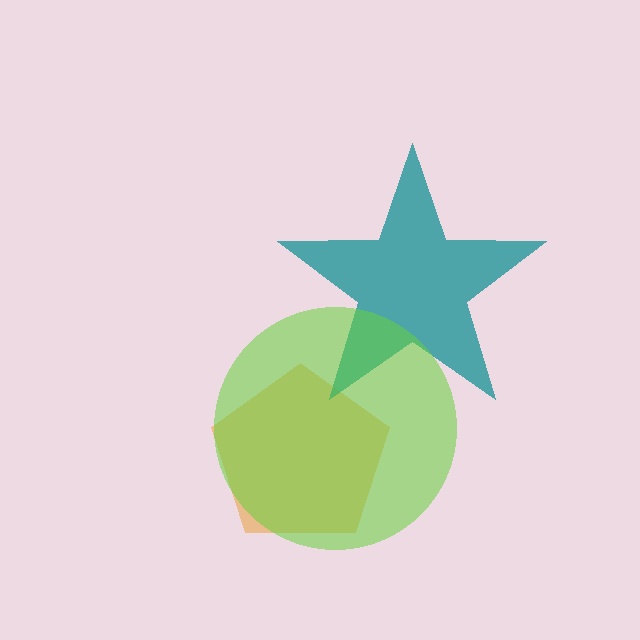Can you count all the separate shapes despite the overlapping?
Yes, there are 3 separate shapes.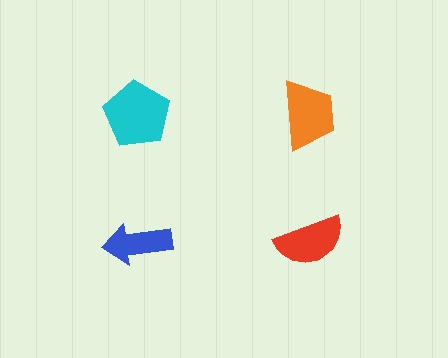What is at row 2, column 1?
A blue arrow.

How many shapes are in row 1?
2 shapes.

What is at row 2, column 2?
A red semicircle.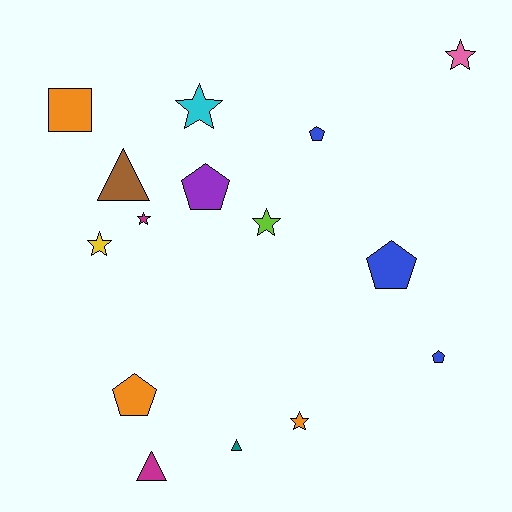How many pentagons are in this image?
There are 5 pentagons.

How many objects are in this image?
There are 15 objects.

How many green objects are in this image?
There are no green objects.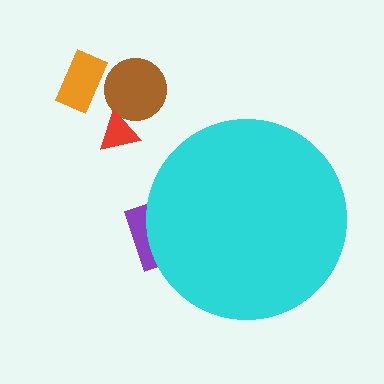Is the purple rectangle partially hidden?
Yes, the purple rectangle is partially hidden behind the cyan circle.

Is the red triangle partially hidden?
No, the red triangle is fully visible.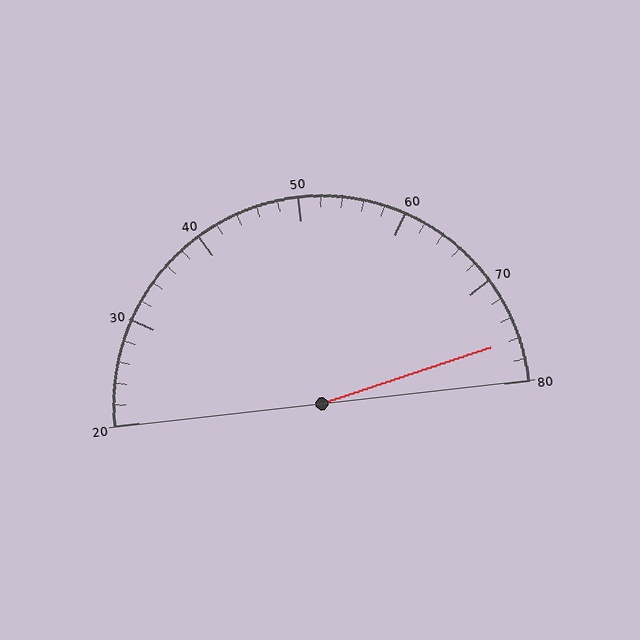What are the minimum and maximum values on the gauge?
The gauge ranges from 20 to 80.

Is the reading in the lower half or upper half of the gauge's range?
The reading is in the upper half of the range (20 to 80).